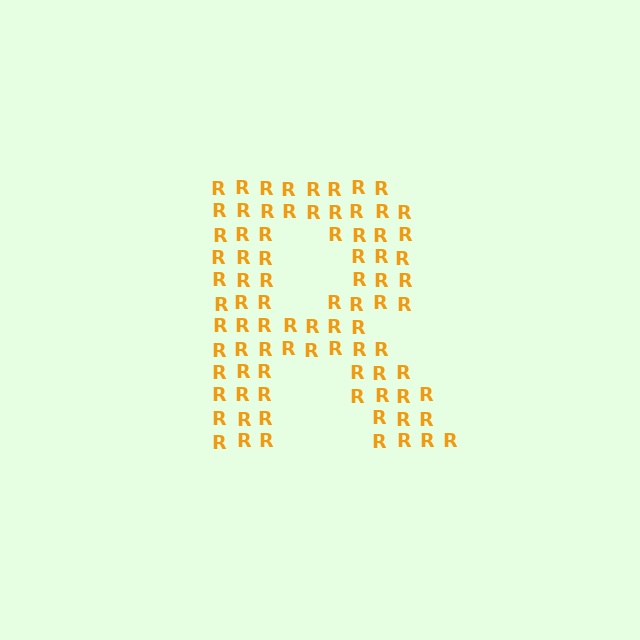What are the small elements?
The small elements are letter R's.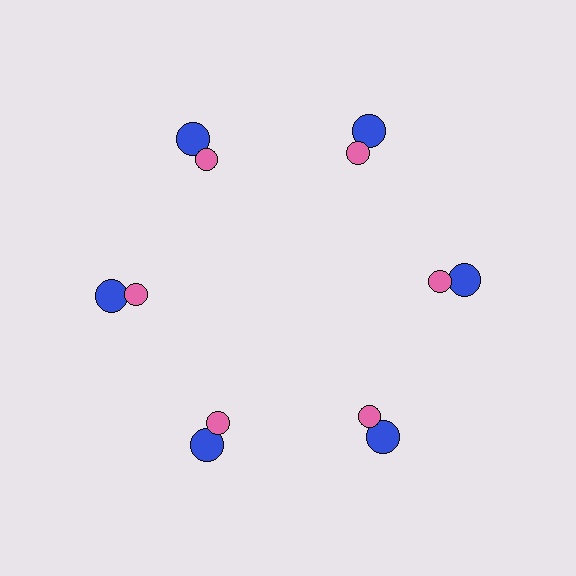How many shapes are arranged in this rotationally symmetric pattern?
There are 12 shapes, arranged in 6 groups of 2.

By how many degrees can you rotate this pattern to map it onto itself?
The pattern maps onto itself every 60 degrees of rotation.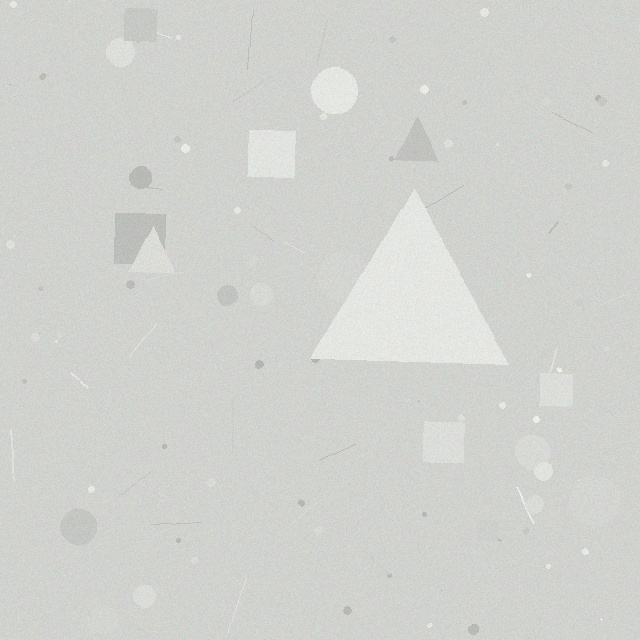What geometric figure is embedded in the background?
A triangle is embedded in the background.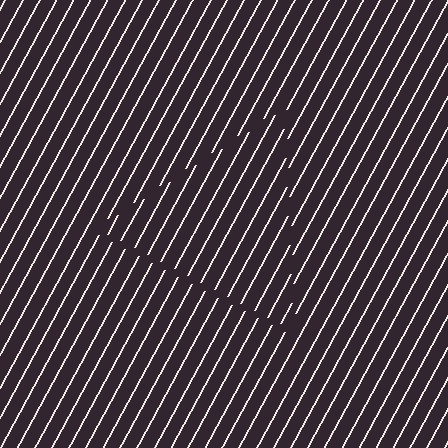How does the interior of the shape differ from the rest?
The interior of the shape contains the same grating, shifted by half a period — the contour is defined by the phase discontinuity where line-ends from the inner and outer gratings abut.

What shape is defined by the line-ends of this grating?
An illusory triangle. The interior of the shape contains the same grating, shifted by half a period — the contour is defined by the phase discontinuity where line-ends from the inner and outer gratings abut.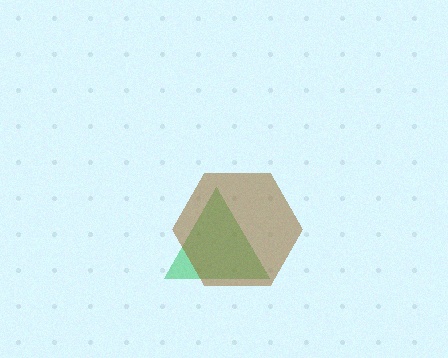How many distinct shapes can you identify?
There are 2 distinct shapes: a green triangle, a brown hexagon.